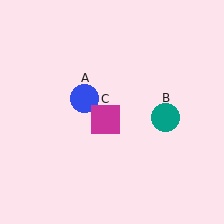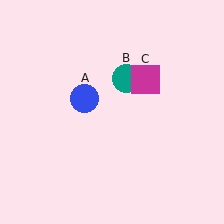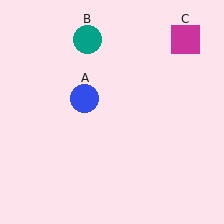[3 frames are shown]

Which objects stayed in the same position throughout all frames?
Blue circle (object A) remained stationary.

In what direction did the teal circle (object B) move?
The teal circle (object B) moved up and to the left.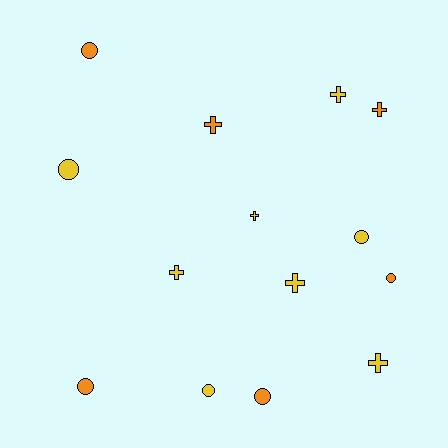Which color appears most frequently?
Yellow, with 8 objects.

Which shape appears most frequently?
Cross, with 7 objects.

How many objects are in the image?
There are 14 objects.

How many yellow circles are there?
There are 3 yellow circles.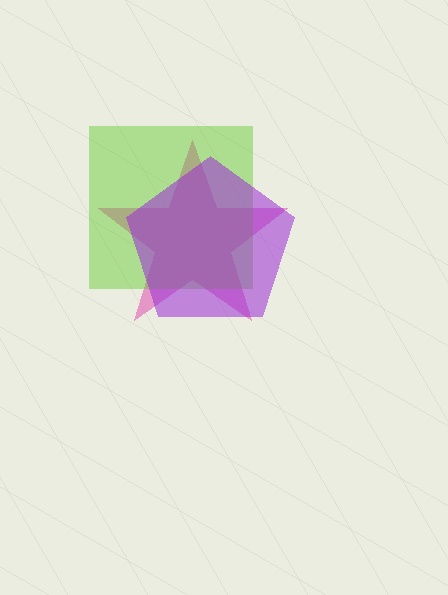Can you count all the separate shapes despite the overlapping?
Yes, there are 3 separate shapes.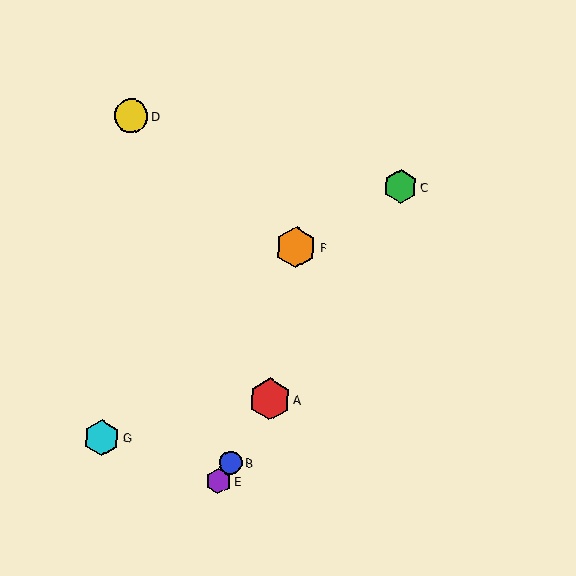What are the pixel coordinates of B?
Object B is at (230, 462).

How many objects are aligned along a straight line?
4 objects (A, B, C, E) are aligned along a straight line.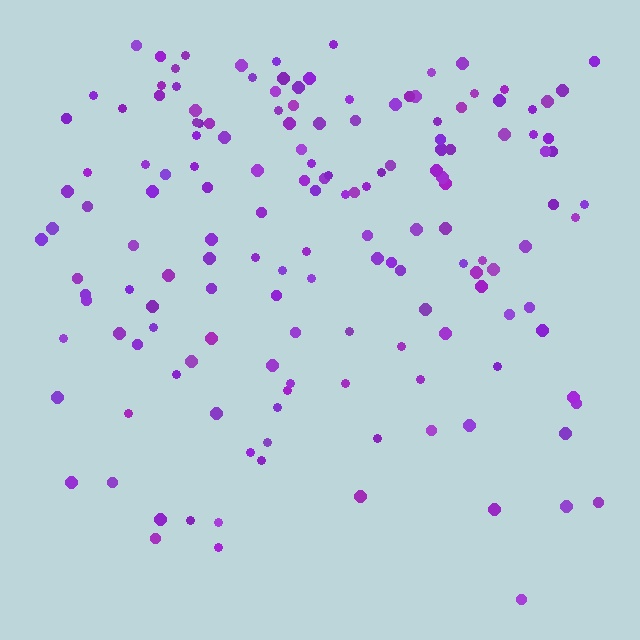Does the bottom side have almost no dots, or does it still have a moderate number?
Still a moderate number, just noticeably fewer than the top.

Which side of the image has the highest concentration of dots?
The top.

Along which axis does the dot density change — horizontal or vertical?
Vertical.